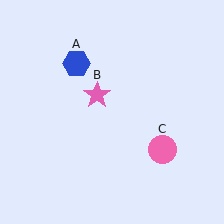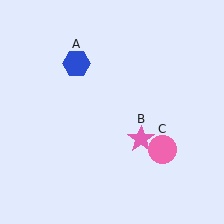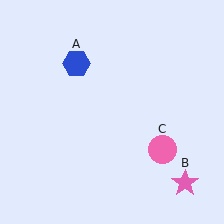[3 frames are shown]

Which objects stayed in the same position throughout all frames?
Blue hexagon (object A) and pink circle (object C) remained stationary.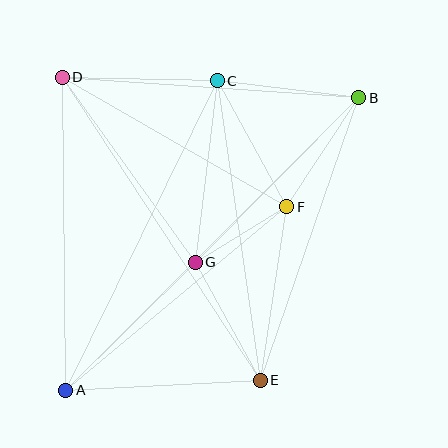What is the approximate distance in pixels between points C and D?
The distance between C and D is approximately 155 pixels.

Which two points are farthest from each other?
Points A and B are farthest from each other.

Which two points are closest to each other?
Points F and G are closest to each other.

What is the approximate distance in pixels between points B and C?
The distance between B and C is approximately 142 pixels.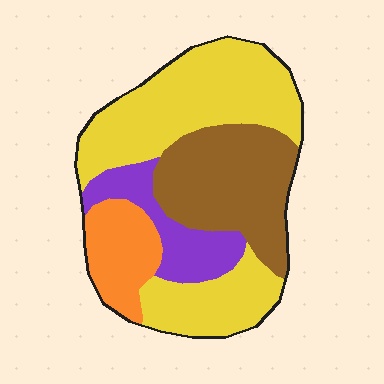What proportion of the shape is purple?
Purple covers roughly 15% of the shape.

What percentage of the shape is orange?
Orange covers roughly 15% of the shape.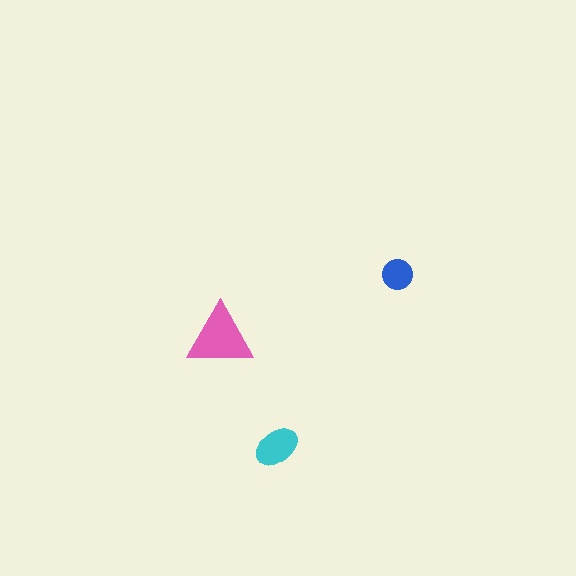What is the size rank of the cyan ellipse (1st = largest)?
2nd.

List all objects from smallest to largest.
The blue circle, the cyan ellipse, the pink triangle.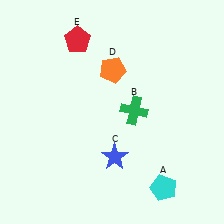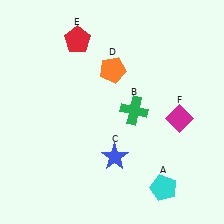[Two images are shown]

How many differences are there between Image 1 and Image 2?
There is 1 difference between the two images.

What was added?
A magenta diamond (F) was added in Image 2.